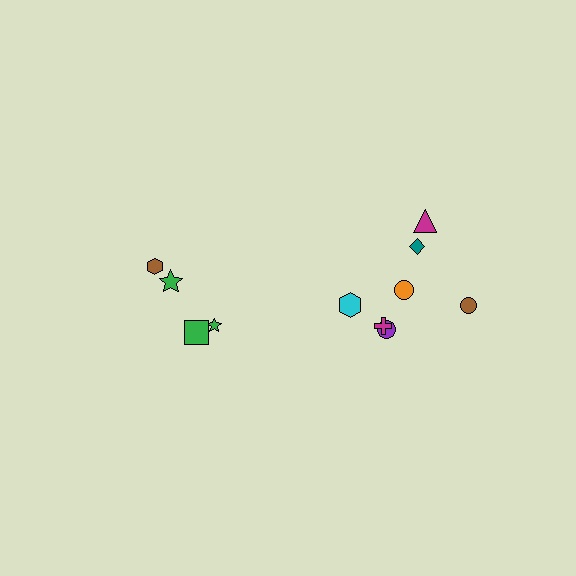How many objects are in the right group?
There are 7 objects.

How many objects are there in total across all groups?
There are 11 objects.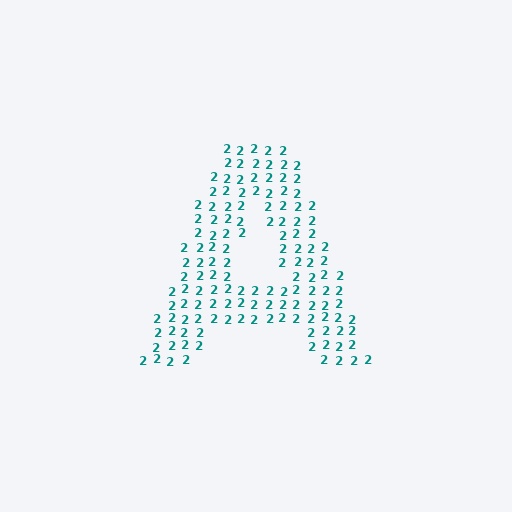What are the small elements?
The small elements are digit 2's.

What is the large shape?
The large shape is the letter A.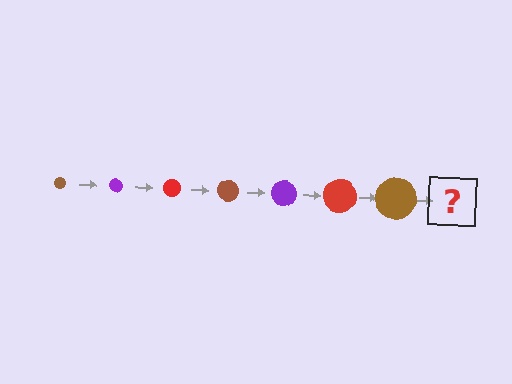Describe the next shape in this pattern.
It should be a purple circle, larger than the previous one.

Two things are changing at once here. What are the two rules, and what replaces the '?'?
The two rules are that the circle grows larger each step and the color cycles through brown, purple, and red. The '?' should be a purple circle, larger than the previous one.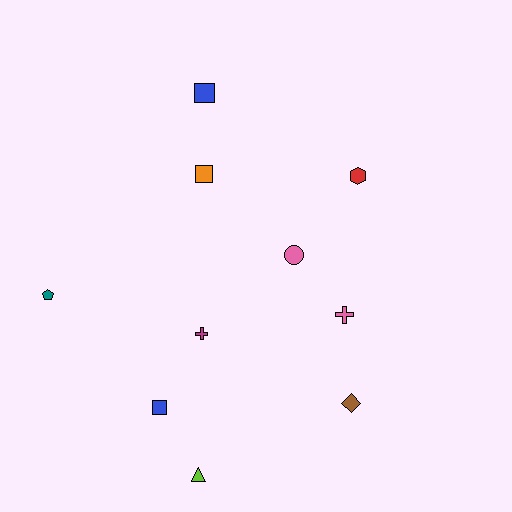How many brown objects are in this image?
There is 1 brown object.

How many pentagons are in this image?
There is 1 pentagon.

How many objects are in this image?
There are 10 objects.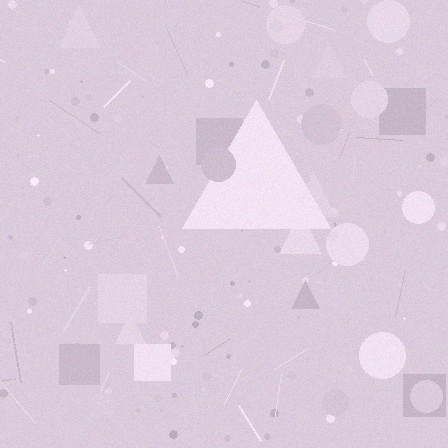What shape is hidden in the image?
A triangle is hidden in the image.